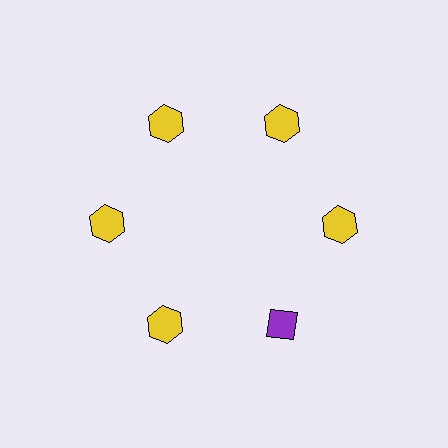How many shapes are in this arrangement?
There are 6 shapes arranged in a ring pattern.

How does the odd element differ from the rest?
It differs in both color (purple instead of yellow) and shape (diamond instead of hexagon).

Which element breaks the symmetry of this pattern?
The purple diamond at roughly the 5 o'clock position breaks the symmetry. All other shapes are yellow hexagons.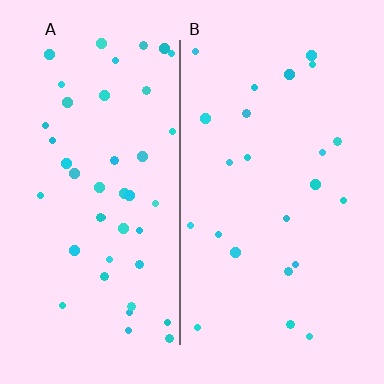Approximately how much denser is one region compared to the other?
Approximately 1.9× — region A over region B.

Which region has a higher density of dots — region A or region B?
A (the left).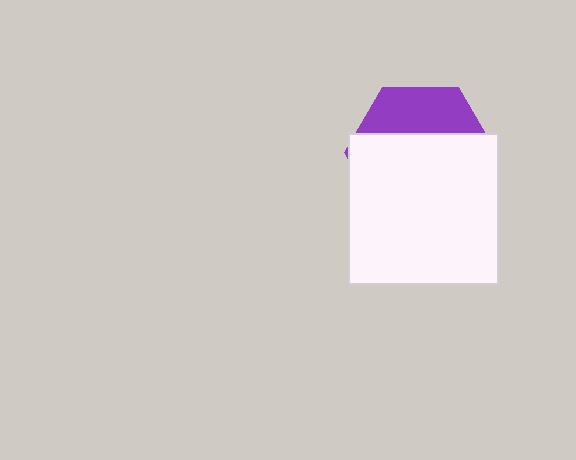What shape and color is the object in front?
The object in front is a white rectangle.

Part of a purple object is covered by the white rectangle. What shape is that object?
It is a hexagon.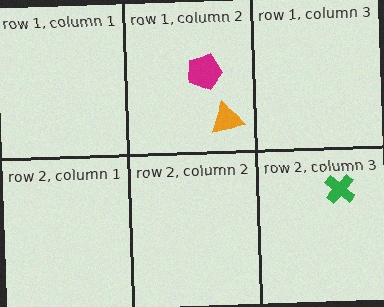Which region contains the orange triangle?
The row 1, column 2 region.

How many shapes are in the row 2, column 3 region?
1.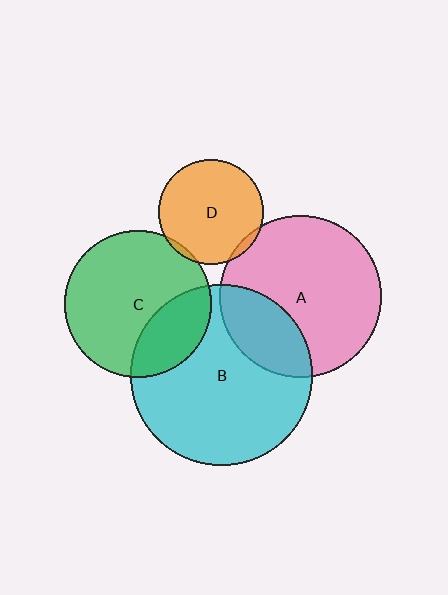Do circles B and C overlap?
Yes.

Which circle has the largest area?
Circle B (cyan).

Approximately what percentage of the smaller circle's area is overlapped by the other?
Approximately 25%.